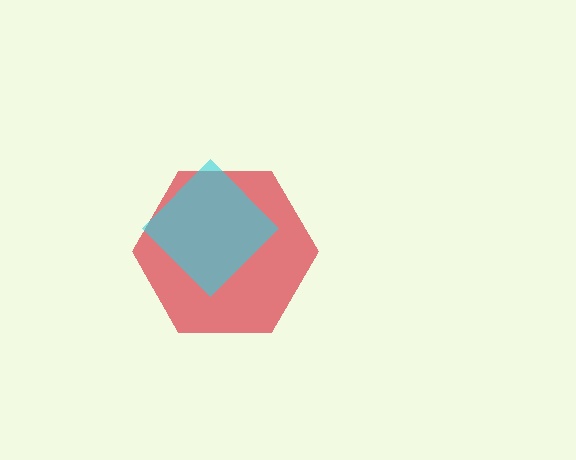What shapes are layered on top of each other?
The layered shapes are: a red hexagon, a cyan diamond.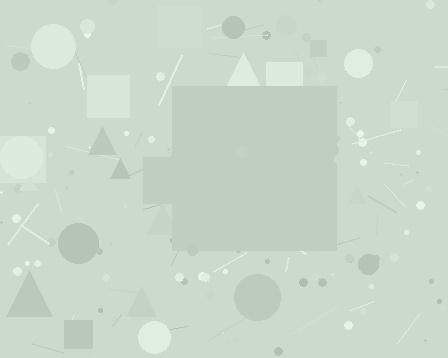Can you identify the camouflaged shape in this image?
The camouflaged shape is a square.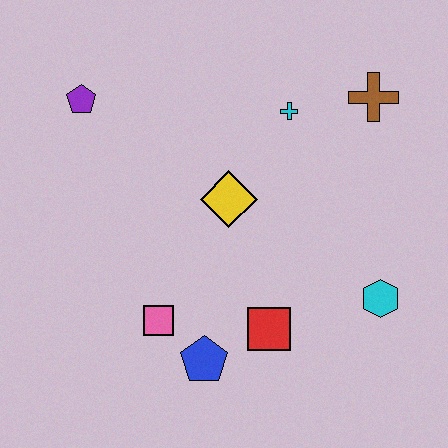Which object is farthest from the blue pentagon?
The brown cross is farthest from the blue pentagon.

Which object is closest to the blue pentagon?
The pink square is closest to the blue pentagon.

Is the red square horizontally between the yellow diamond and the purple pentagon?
No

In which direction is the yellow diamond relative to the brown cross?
The yellow diamond is to the left of the brown cross.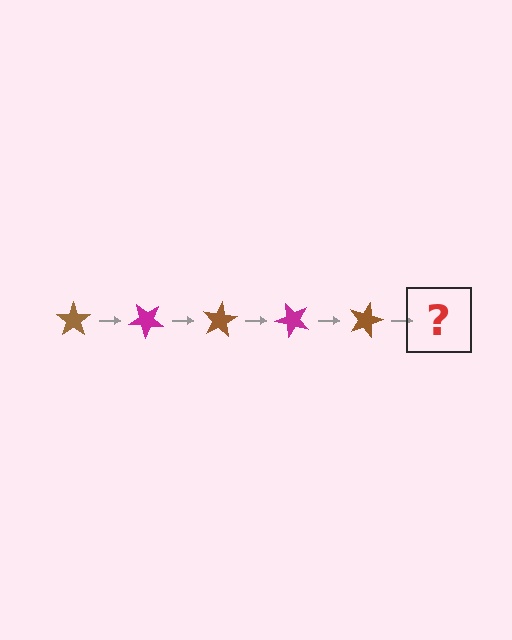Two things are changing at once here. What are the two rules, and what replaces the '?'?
The two rules are that it rotates 40 degrees each step and the color cycles through brown and magenta. The '?' should be a magenta star, rotated 200 degrees from the start.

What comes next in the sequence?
The next element should be a magenta star, rotated 200 degrees from the start.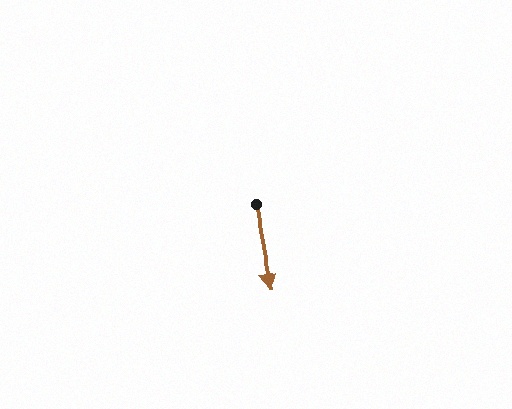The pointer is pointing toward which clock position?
Roughly 6 o'clock.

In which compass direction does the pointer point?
South.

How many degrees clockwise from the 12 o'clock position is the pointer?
Approximately 169 degrees.